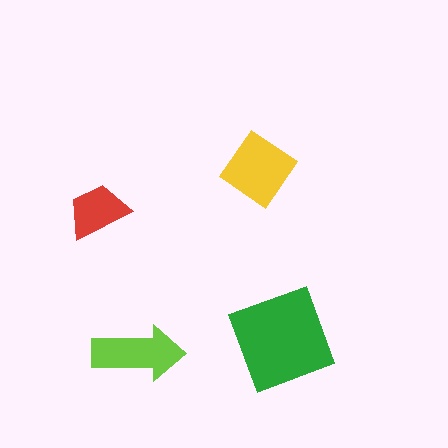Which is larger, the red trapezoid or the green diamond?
The green diamond.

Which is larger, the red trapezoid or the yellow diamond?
The yellow diamond.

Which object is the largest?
The green diamond.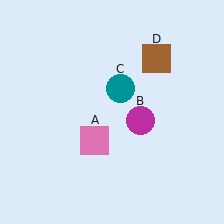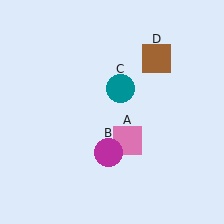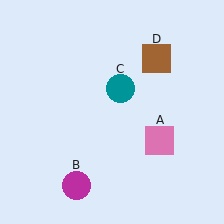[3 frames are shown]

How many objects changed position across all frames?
2 objects changed position: pink square (object A), magenta circle (object B).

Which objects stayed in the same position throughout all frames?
Teal circle (object C) and brown square (object D) remained stationary.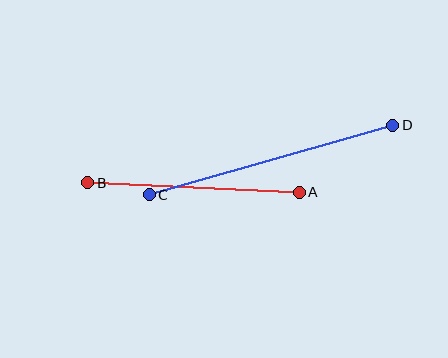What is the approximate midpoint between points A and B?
The midpoint is at approximately (194, 187) pixels.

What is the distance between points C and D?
The distance is approximately 253 pixels.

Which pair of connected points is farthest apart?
Points C and D are farthest apart.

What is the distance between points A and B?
The distance is approximately 212 pixels.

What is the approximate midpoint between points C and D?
The midpoint is at approximately (271, 160) pixels.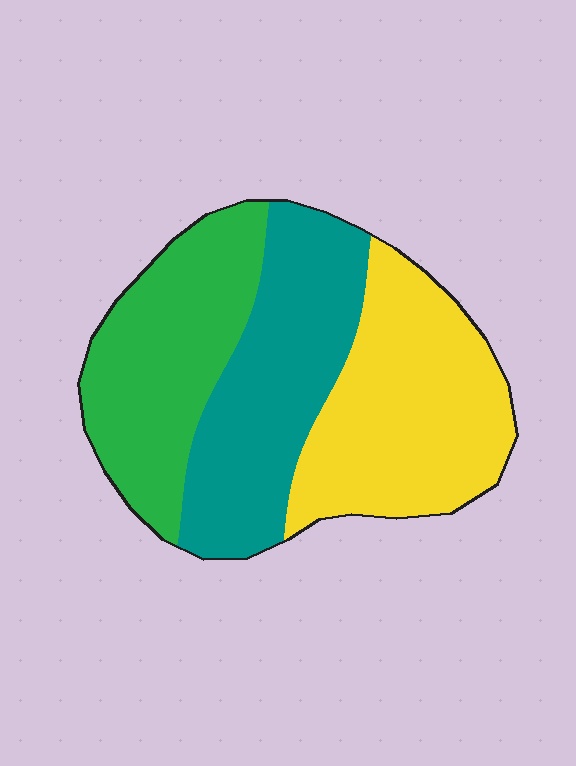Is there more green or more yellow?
Yellow.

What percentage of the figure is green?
Green takes up about one third (1/3) of the figure.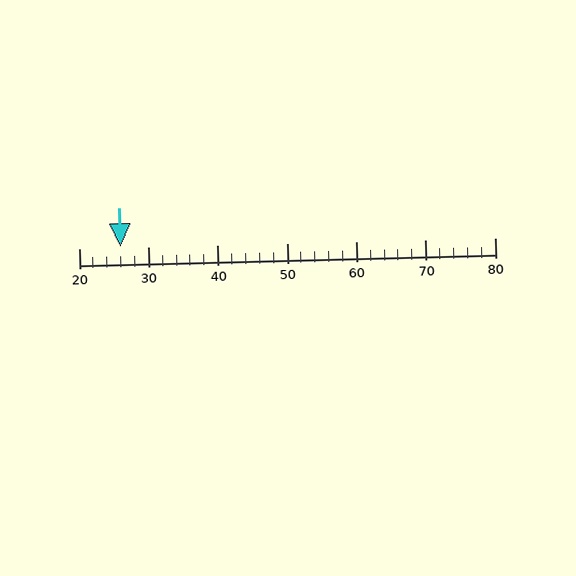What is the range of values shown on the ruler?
The ruler shows values from 20 to 80.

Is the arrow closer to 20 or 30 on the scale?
The arrow is closer to 30.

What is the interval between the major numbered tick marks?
The major tick marks are spaced 10 units apart.